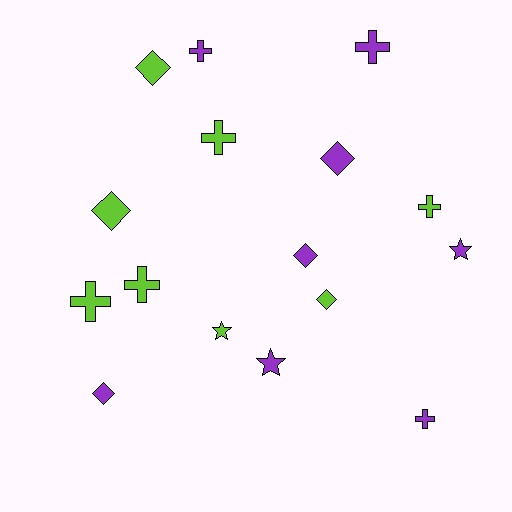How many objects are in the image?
There are 16 objects.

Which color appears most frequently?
Lime, with 8 objects.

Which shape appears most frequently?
Cross, with 7 objects.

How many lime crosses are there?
There are 4 lime crosses.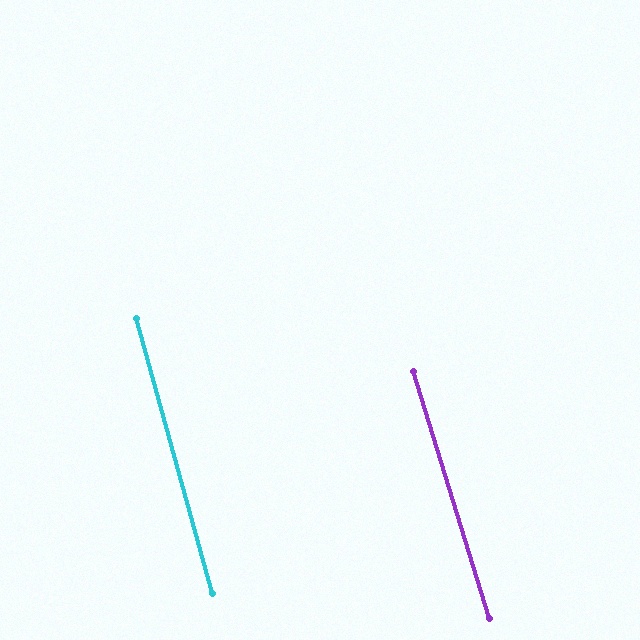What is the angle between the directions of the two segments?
Approximately 2 degrees.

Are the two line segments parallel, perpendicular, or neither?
Parallel — their directions differ by only 1.5°.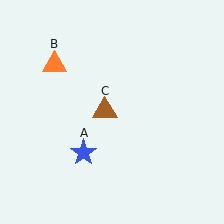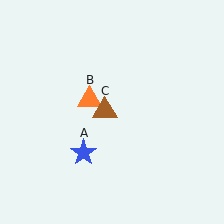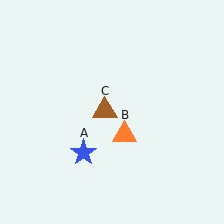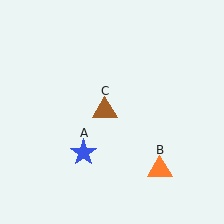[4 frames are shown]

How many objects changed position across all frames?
1 object changed position: orange triangle (object B).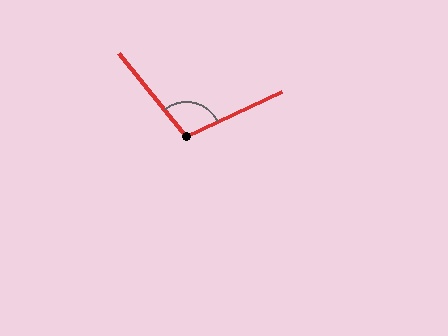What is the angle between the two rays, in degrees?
Approximately 103 degrees.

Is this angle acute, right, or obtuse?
It is obtuse.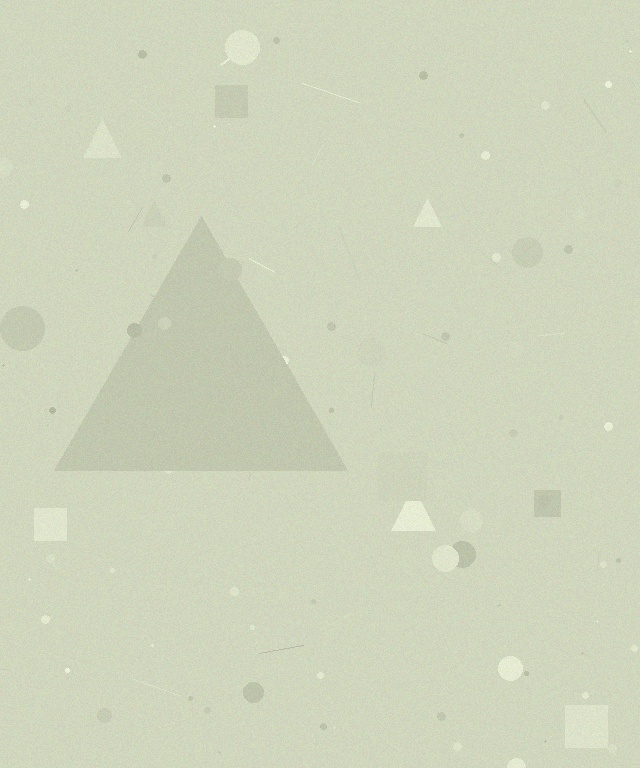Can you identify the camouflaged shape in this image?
The camouflaged shape is a triangle.